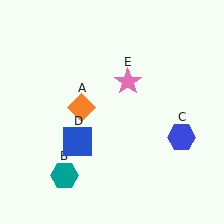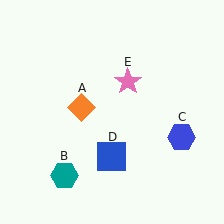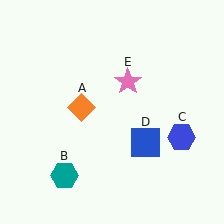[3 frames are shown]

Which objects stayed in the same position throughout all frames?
Orange diamond (object A) and teal hexagon (object B) and blue hexagon (object C) and pink star (object E) remained stationary.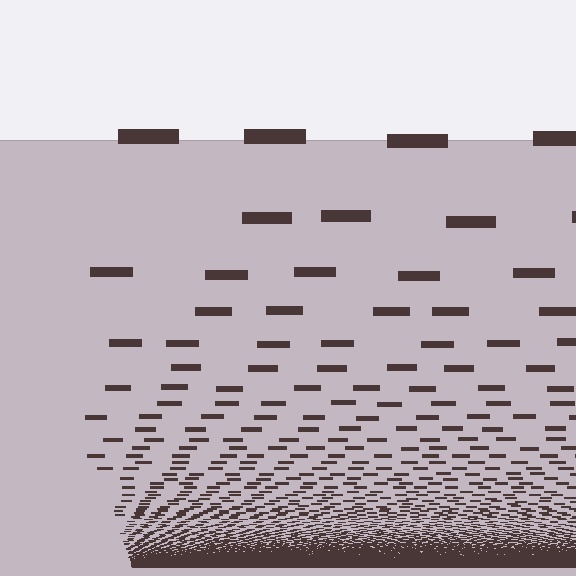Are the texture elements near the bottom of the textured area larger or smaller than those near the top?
Smaller. The gradient is inverted — elements near the bottom are smaller and denser.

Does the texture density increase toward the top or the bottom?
Density increases toward the bottom.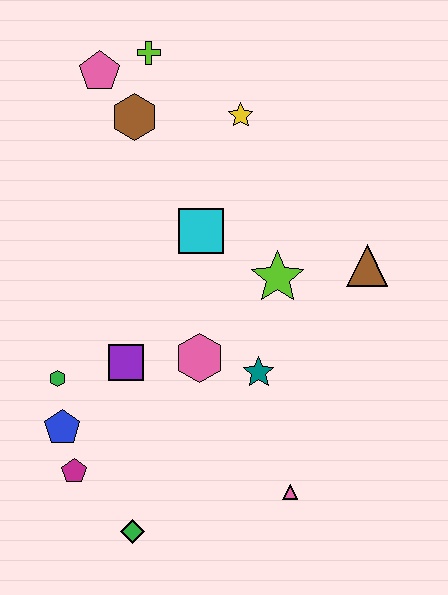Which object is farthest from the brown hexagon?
The green diamond is farthest from the brown hexagon.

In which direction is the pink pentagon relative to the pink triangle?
The pink pentagon is above the pink triangle.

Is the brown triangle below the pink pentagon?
Yes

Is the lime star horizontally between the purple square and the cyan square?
No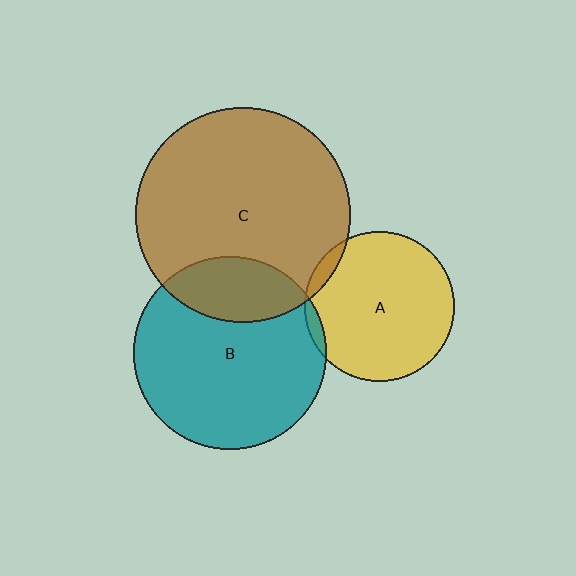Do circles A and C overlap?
Yes.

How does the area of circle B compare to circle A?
Approximately 1.7 times.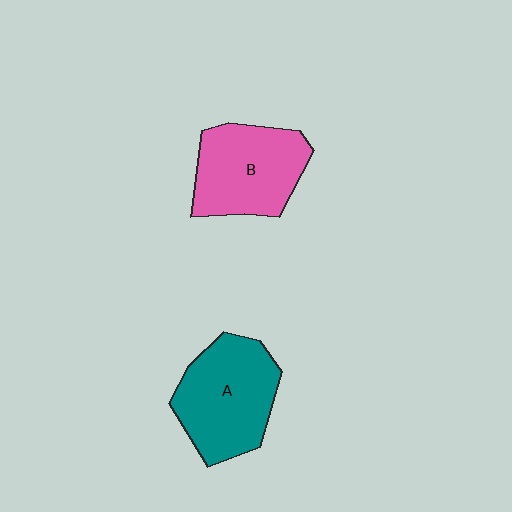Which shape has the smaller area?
Shape B (pink).